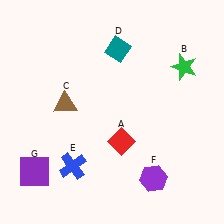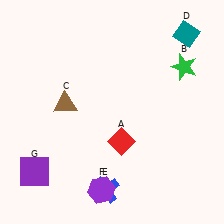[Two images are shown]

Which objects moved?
The objects that moved are: the teal diamond (D), the blue cross (E), the purple hexagon (F).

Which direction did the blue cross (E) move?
The blue cross (E) moved right.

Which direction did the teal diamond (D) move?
The teal diamond (D) moved right.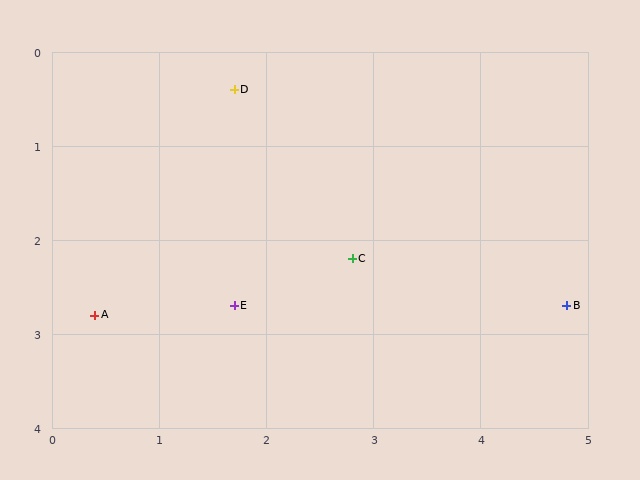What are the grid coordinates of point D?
Point D is at approximately (1.7, 0.4).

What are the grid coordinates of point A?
Point A is at approximately (0.4, 2.8).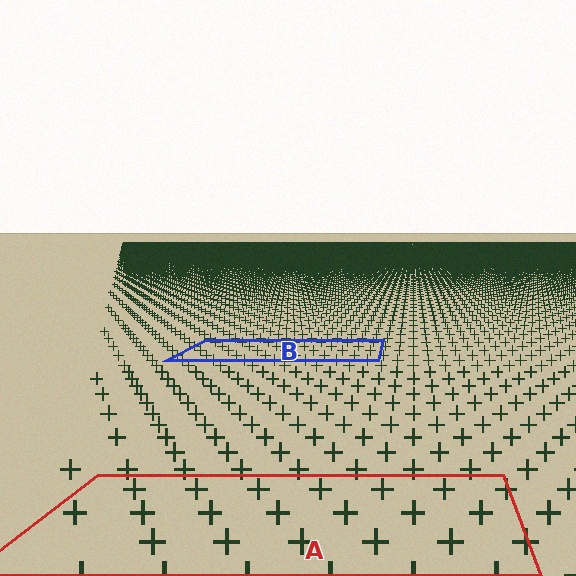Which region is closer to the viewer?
Region A is closer. The texture elements there are larger and more spread out.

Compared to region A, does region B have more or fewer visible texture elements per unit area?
Region B has more texture elements per unit area — they are packed more densely because it is farther away.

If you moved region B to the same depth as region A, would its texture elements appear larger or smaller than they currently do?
They would appear larger. At a closer depth, the same texture elements are projected at a bigger on-screen size.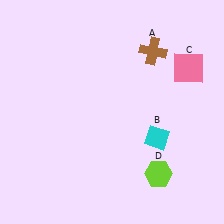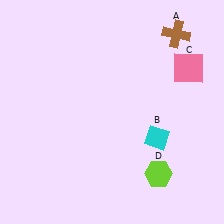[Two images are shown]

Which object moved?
The brown cross (A) moved right.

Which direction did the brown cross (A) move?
The brown cross (A) moved right.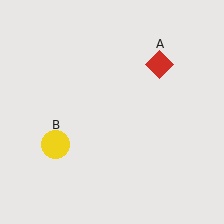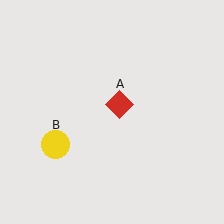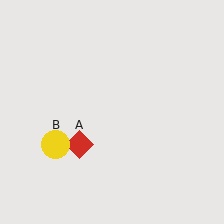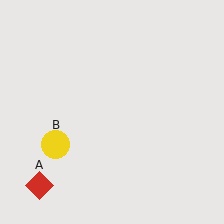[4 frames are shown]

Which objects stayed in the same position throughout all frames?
Yellow circle (object B) remained stationary.